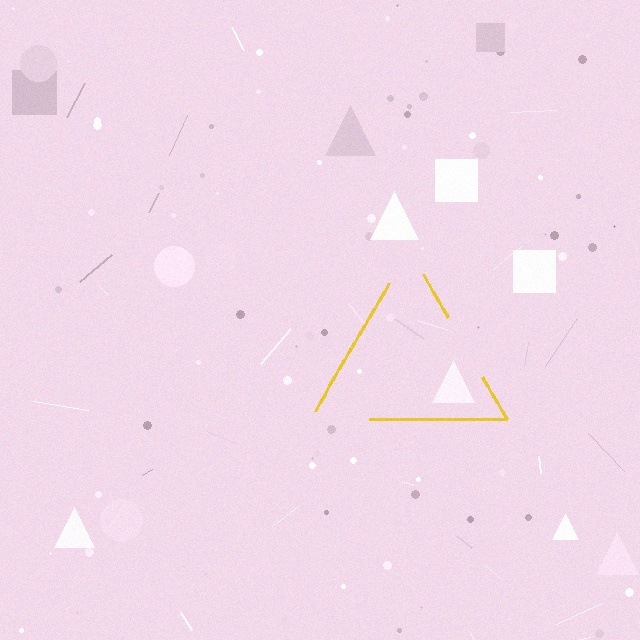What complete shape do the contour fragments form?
The contour fragments form a triangle.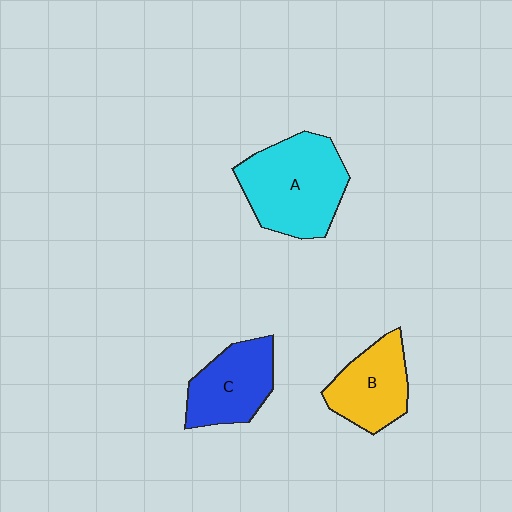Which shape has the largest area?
Shape A (cyan).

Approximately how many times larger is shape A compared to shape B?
Approximately 1.5 times.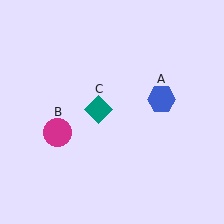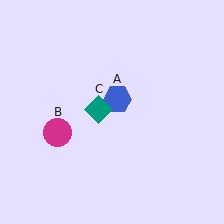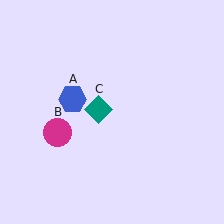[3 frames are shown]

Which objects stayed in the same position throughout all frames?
Magenta circle (object B) and teal diamond (object C) remained stationary.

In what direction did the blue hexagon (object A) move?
The blue hexagon (object A) moved left.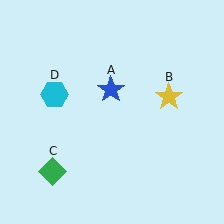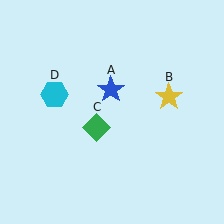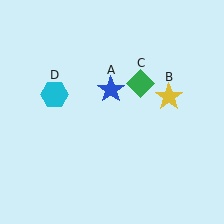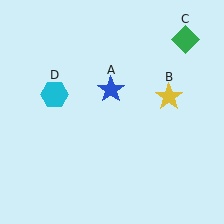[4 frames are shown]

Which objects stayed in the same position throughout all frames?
Blue star (object A) and yellow star (object B) and cyan hexagon (object D) remained stationary.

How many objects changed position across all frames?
1 object changed position: green diamond (object C).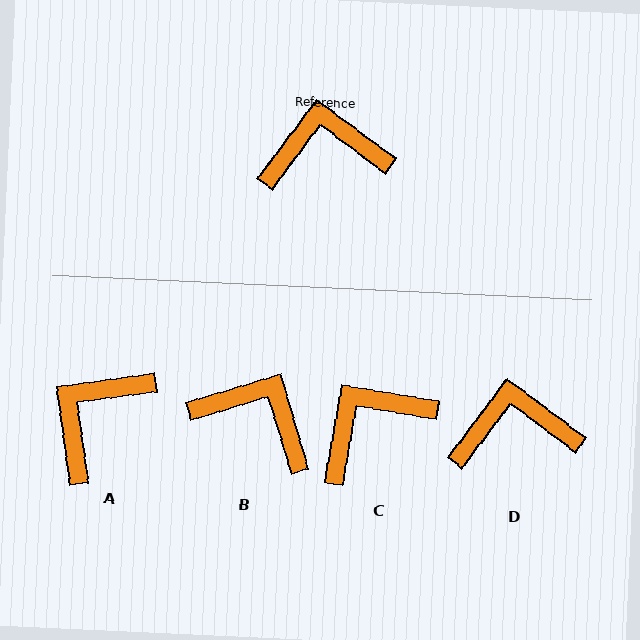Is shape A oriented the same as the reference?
No, it is off by about 45 degrees.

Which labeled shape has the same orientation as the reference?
D.